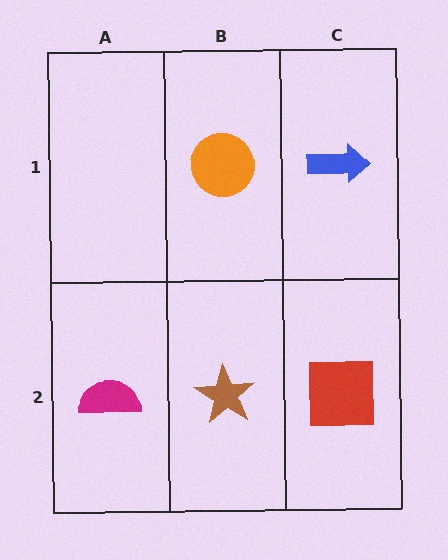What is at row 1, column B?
An orange circle.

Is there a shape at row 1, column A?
No, that cell is empty.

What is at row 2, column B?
A brown star.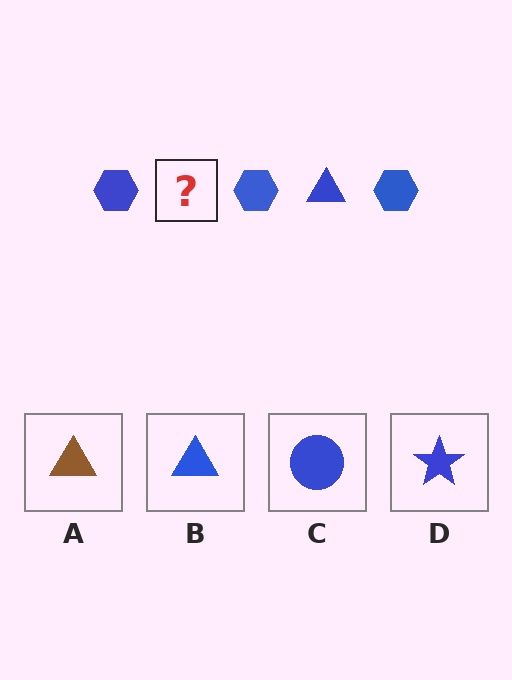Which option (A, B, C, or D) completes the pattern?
B.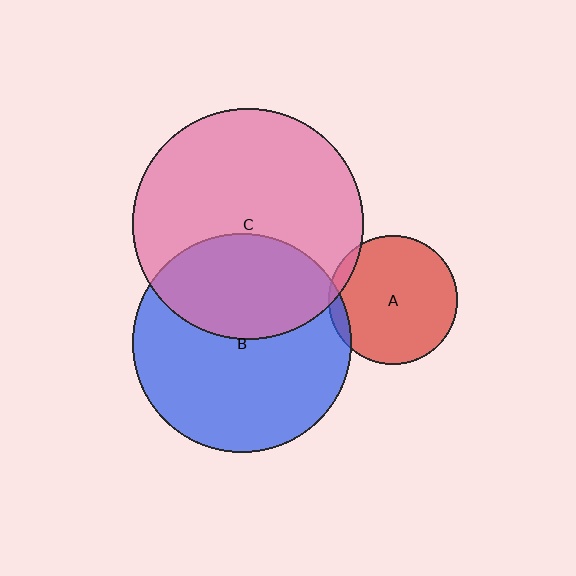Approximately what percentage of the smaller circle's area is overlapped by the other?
Approximately 5%.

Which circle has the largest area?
Circle C (pink).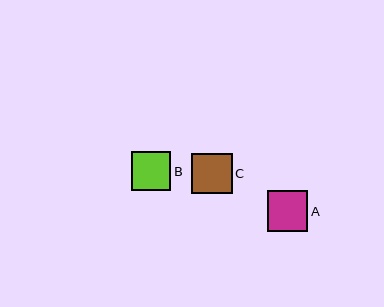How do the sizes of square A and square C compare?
Square A and square C are approximately the same size.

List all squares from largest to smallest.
From largest to smallest: A, C, B.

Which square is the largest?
Square A is the largest with a size of approximately 41 pixels.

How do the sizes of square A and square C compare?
Square A and square C are approximately the same size.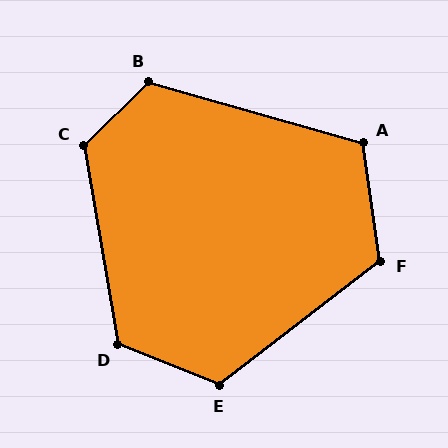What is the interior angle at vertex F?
Approximately 119 degrees (obtuse).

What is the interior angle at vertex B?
Approximately 120 degrees (obtuse).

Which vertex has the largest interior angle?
C, at approximately 125 degrees.